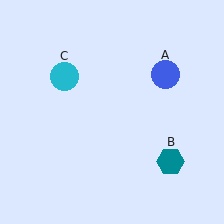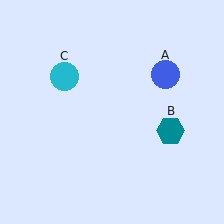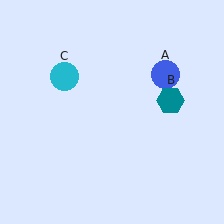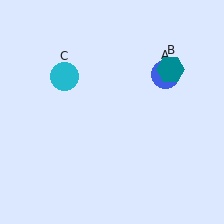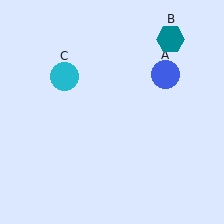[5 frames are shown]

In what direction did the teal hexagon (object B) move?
The teal hexagon (object B) moved up.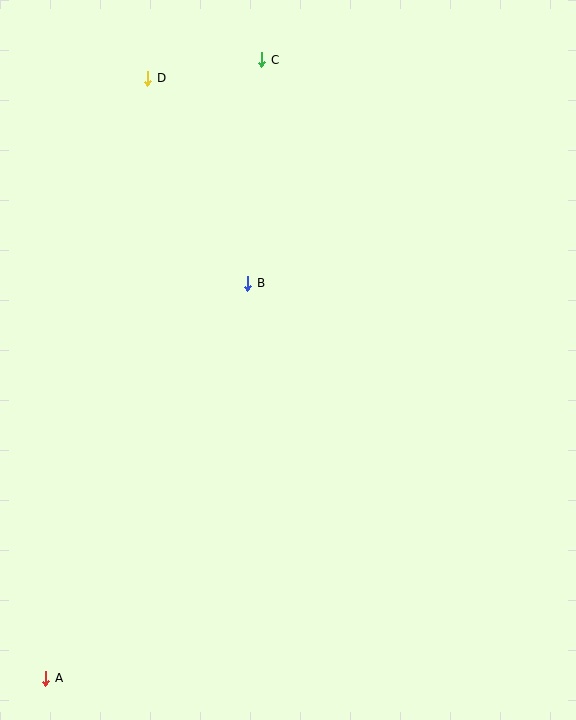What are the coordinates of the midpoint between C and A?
The midpoint between C and A is at (154, 369).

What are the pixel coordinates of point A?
Point A is at (46, 678).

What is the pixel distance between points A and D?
The distance between A and D is 609 pixels.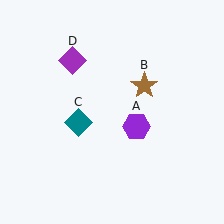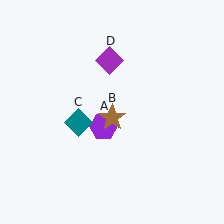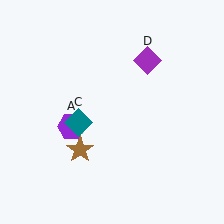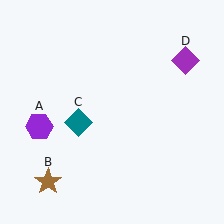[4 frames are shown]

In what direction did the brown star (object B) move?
The brown star (object B) moved down and to the left.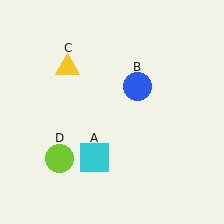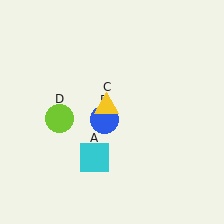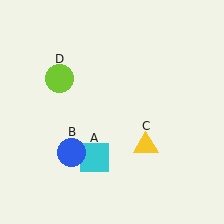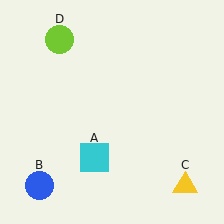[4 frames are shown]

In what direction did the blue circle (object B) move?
The blue circle (object B) moved down and to the left.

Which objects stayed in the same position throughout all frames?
Cyan square (object A) remained stationary.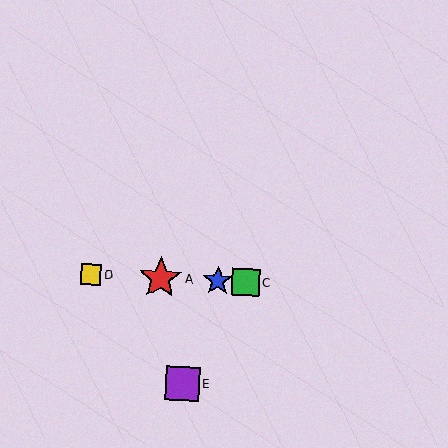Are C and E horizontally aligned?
No, C is at y≈282 and E is at y≈383.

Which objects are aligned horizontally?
Objects A, B, C, D are aligned horizontally.